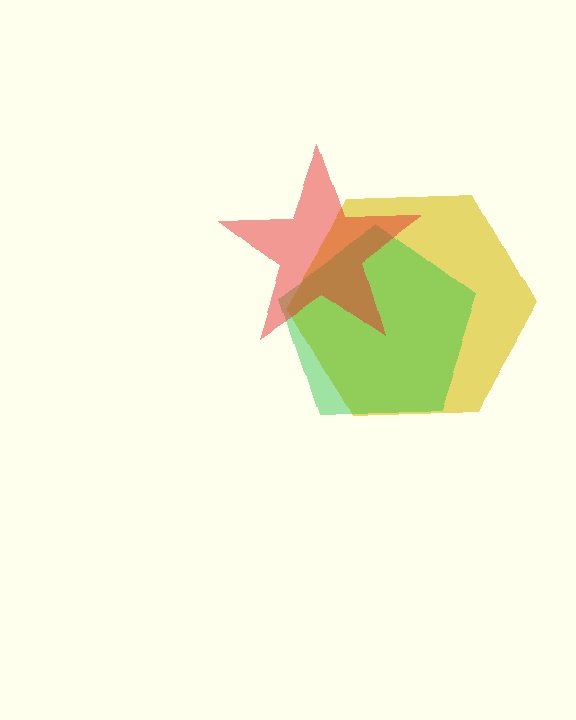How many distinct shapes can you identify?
There are 3 distinct shapes: a yellow hexagon, a green pentagon, a red star.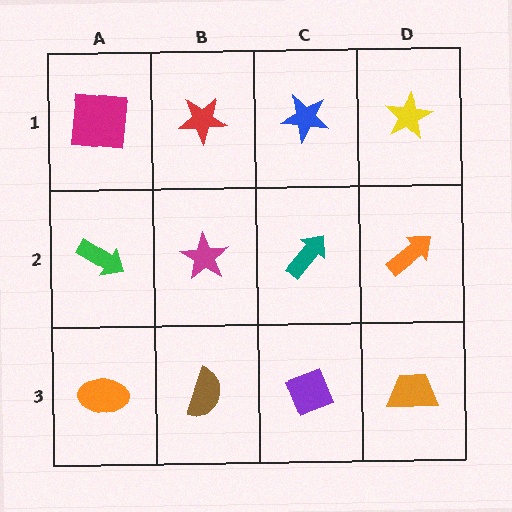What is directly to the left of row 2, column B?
A green arrow.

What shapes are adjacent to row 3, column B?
A magenta star (row 2, column B), an orange ellipse (row 3, column A), a purple diamond (row 3, column C).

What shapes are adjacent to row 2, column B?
A red star (row 1, column B), a brown semicircle (row 3, column B), a green arrow (row 2, column A), a teal arrow (row 2, column C).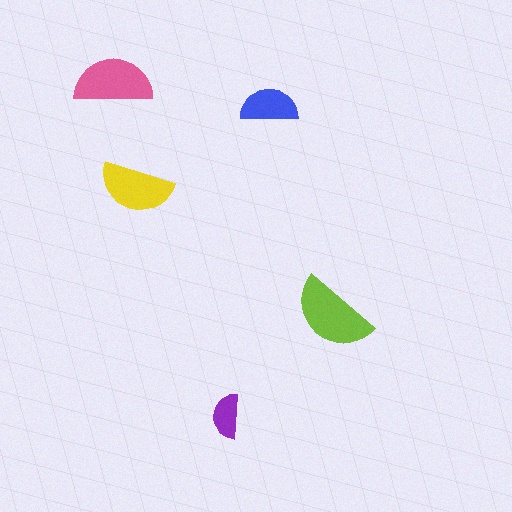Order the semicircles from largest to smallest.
the lime one, the pink one, the yellow one, the blue one, the purple one.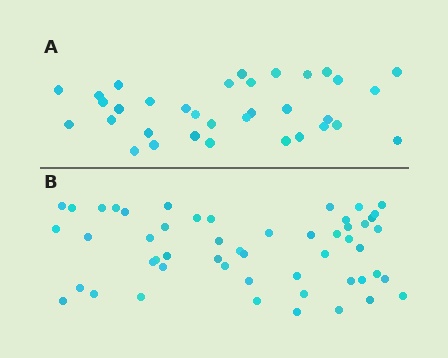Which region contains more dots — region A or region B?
Region B (the bottom region) has more dots.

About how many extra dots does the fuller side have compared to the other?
Region B has approximately 20 more dots than region A.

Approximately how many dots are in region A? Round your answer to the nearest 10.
About 30 dots. (The exact count is 34, which rounds to 30.)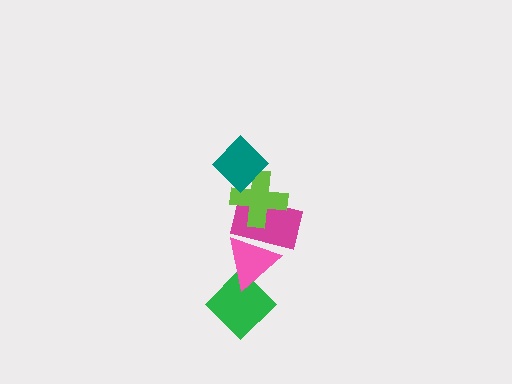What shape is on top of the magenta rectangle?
The lime cross is on top of the magenta rectangle.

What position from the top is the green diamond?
The green diamond is 5th from the top.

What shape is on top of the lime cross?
The teal diamond is on top of the lime cross.